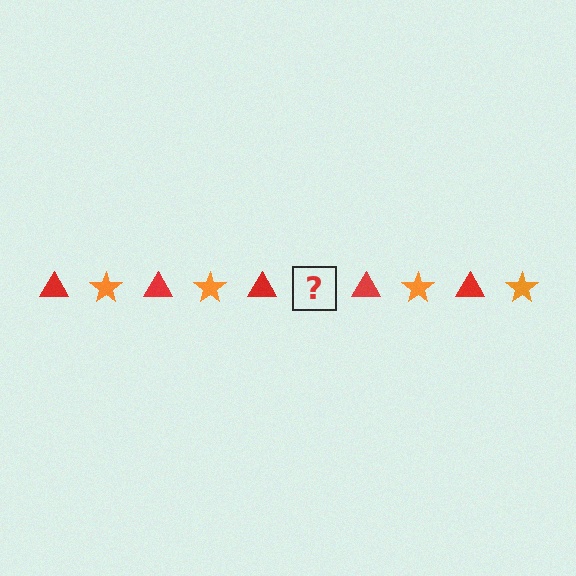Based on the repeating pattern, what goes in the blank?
The blank should be an orange star.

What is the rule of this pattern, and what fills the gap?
The rule is that the pattern alternates between red triangle and orange star. The gap should be filled with an orange star.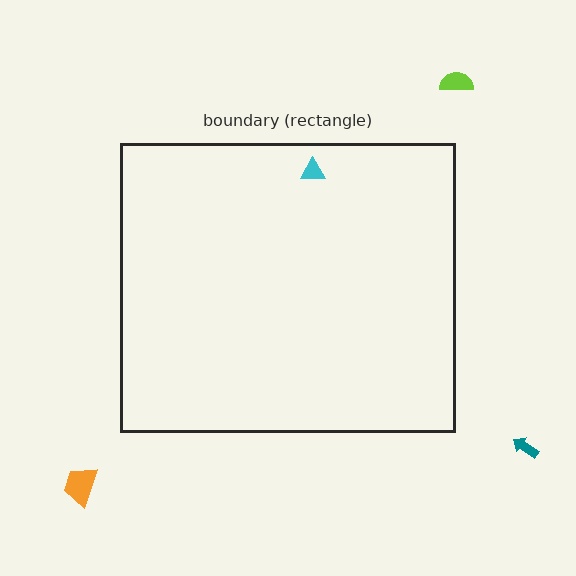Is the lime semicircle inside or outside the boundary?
Outside.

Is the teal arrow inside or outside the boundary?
Outside.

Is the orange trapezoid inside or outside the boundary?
Outside.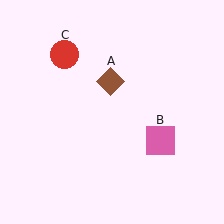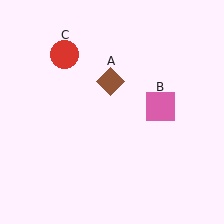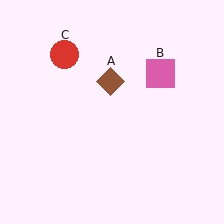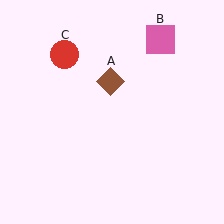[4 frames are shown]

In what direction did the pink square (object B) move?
The pink square (object B) moved up.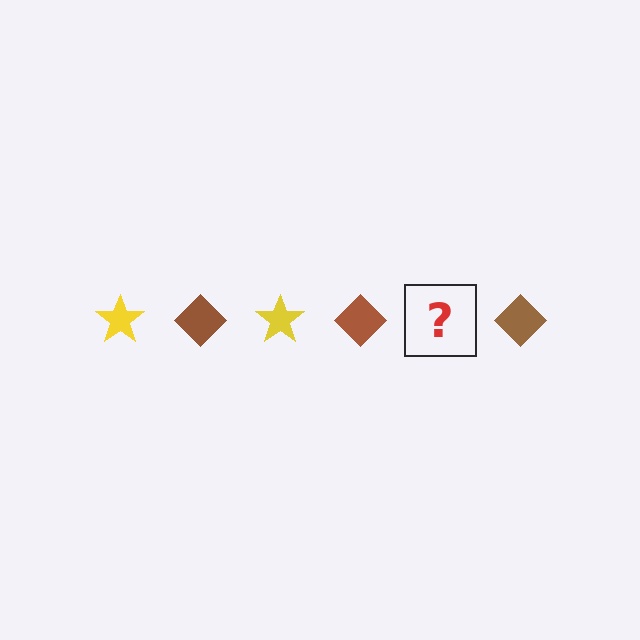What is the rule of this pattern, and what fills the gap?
The rule is that the pattern alternates between yellow star and brown diamond. The gap should be filled with a yellow star.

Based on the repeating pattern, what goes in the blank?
The blank should be a yellow star.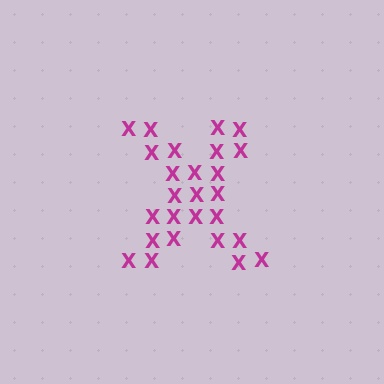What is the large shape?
The large shape is the letter X.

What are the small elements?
The small elements are letter X's.